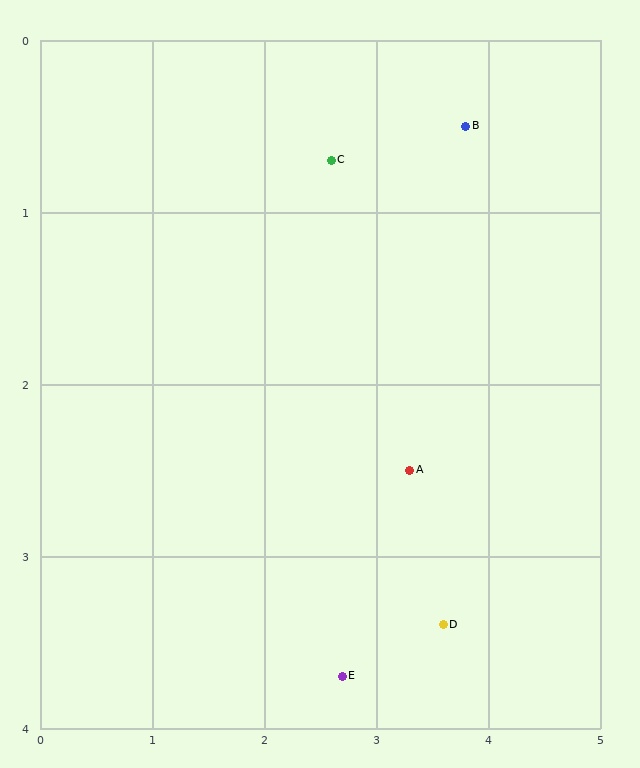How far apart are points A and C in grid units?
Points A and C are about 1.9 grid units apart.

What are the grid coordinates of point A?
Point A is at approximately (3.3, 2.5).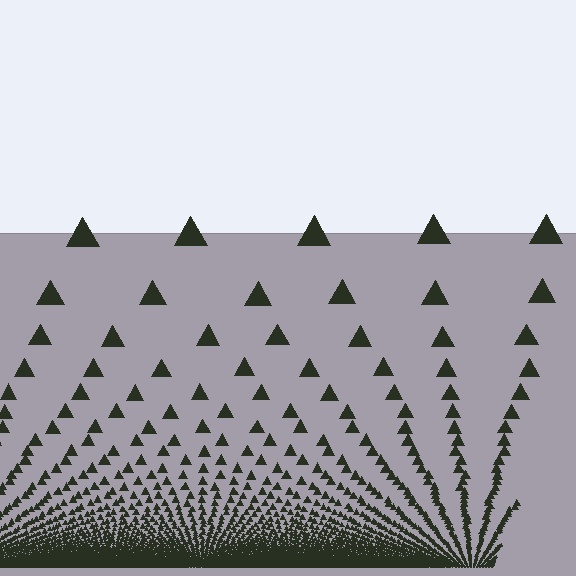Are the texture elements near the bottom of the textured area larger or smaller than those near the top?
Smaller. The gradient is inverted — elements near the bottom are smaller and denser.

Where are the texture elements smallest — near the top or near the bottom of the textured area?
Near the bottom.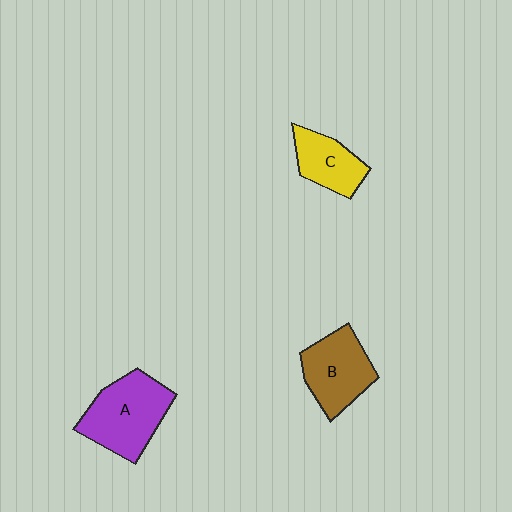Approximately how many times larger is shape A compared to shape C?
Approximately 1.7 times.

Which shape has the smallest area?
Shape C (yellow).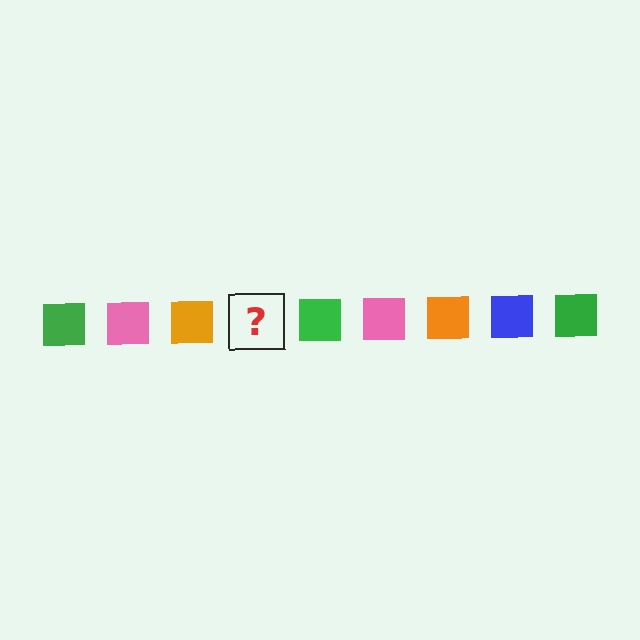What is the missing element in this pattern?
The missing element is a blue square.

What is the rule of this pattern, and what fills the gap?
The rule is that the pattern cycles through green, pink, orange, blue squares. The gap should be filled with a blue square.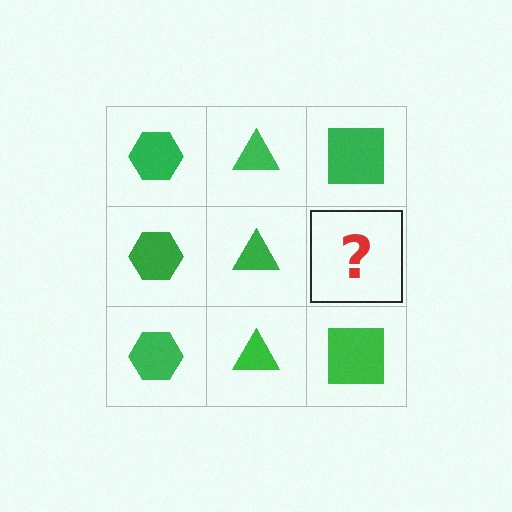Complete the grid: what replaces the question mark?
The question mark should be replaced with a green square.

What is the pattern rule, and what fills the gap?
The rule is that each column has a consistent shape. The gap should be filled with a green square.